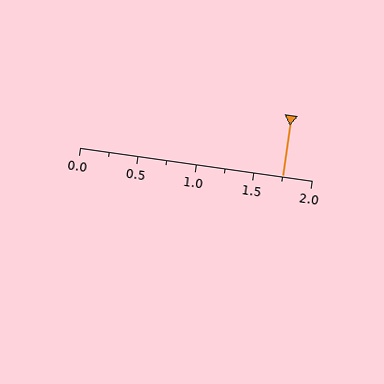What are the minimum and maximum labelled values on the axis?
The axis runs from 0.0 to 2.0.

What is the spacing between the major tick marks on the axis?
The major ticks are spaced 0.5 apart.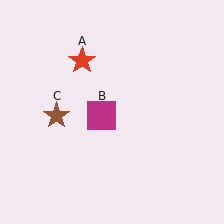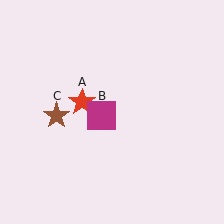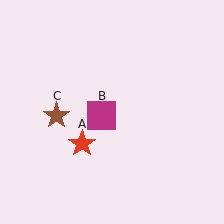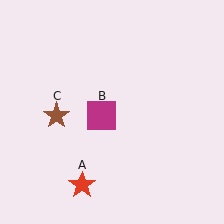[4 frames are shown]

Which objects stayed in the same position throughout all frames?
Magenta square (object B) and brown star (object C) remained stationary.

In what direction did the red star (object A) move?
The red star (object A) moved down.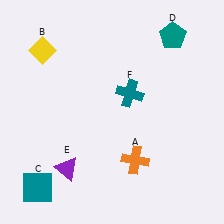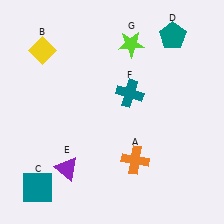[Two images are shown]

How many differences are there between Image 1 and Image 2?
There is 1 difference between the two images.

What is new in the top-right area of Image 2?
A lime star (G) was added in the top-right area of Image 2.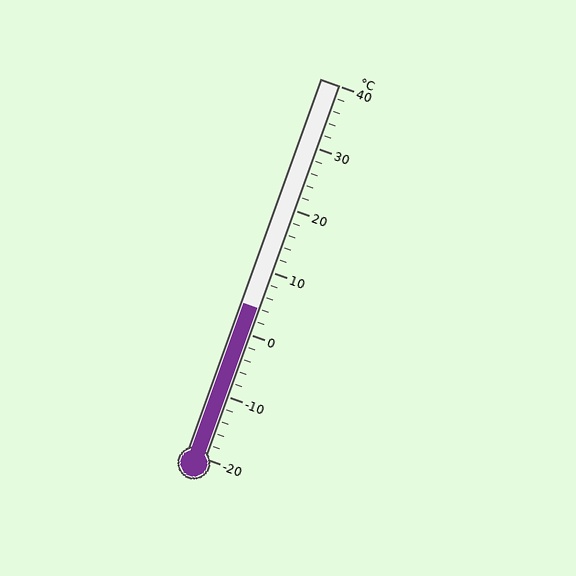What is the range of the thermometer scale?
The thermometer scale ranges from -20°C to 40°C.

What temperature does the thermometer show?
The thermometer shows approximately 4°C.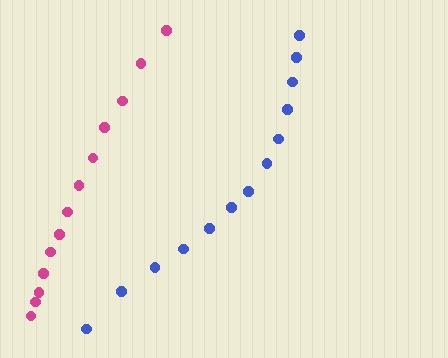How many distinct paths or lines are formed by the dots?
There are 2 distinct paths.